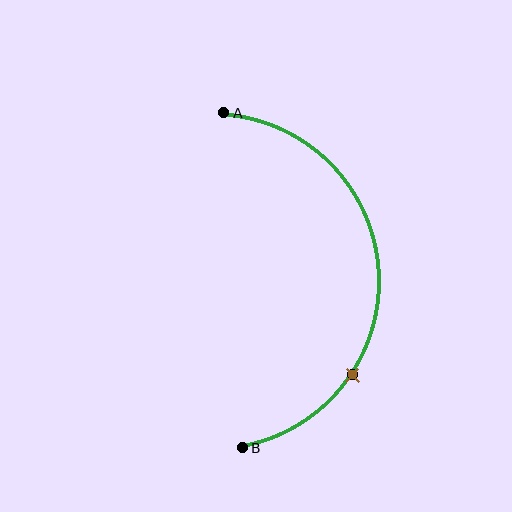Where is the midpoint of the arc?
The arc midpoint is the point on the curve farthest from the straight line joining A and B. It sits to the right of that line.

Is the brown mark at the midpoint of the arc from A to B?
No. The brown mark lies on the arc but is closer to endpoint B. The arc midpoint would be at the point on the curve equidistant along the arc from both A and B.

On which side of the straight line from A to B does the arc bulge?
The arc bulges to the right of the straight line connecting A and B.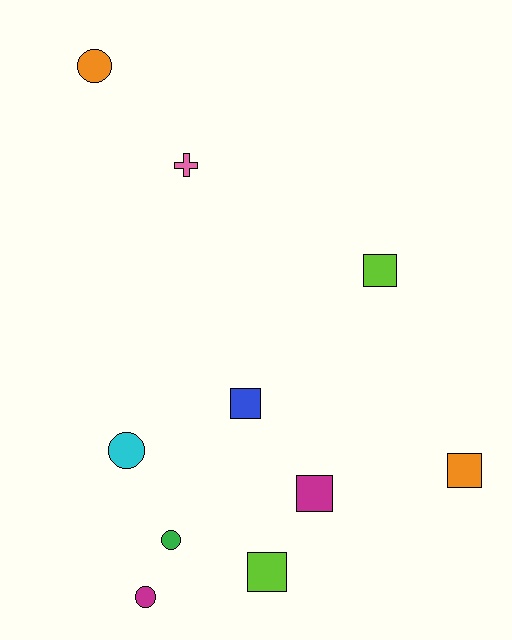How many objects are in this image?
There are 10 objects.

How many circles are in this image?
There are 4 circles.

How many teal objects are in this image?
There are no teal objects.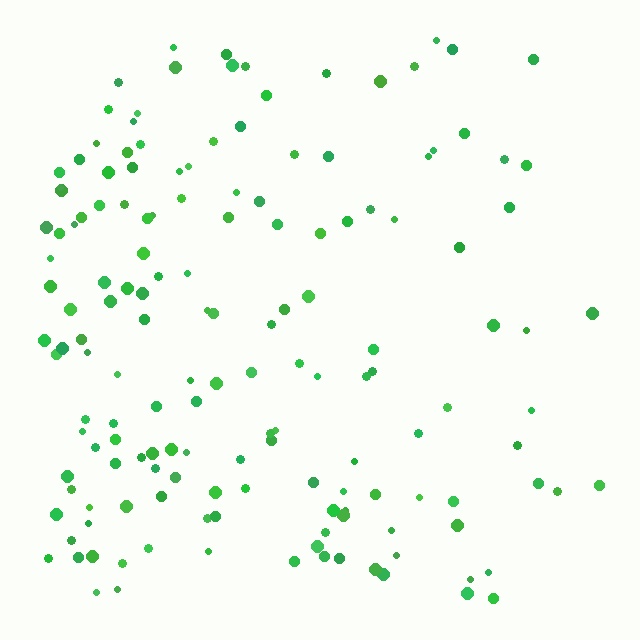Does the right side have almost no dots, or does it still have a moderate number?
Still a moderate number, just noticeably fewer than the left.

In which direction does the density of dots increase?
From right to left, with the left side densest.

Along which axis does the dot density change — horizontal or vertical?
Horizontal.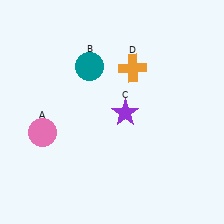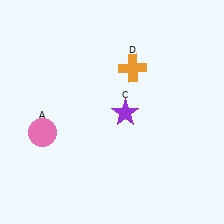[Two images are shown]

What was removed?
The teal circle (B) was removed in Image 2.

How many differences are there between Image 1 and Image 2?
There is 1 difference between the two images.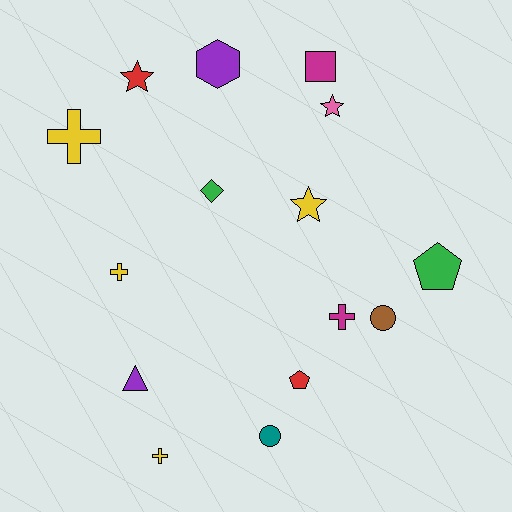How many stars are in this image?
There are 3 stars.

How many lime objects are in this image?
There are no lime objects.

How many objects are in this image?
There are 15 objects.